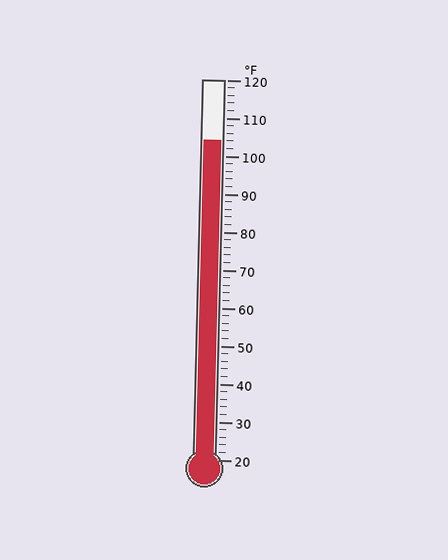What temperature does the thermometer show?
The thermometer shows approximately 104°F.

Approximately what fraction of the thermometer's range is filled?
The thermometer is filled to approximately 85% of its range.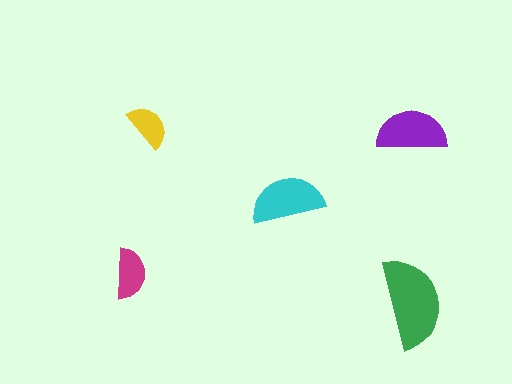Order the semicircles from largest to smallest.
the green one, the cyan one, the purple one, the magenta one, the yellow one.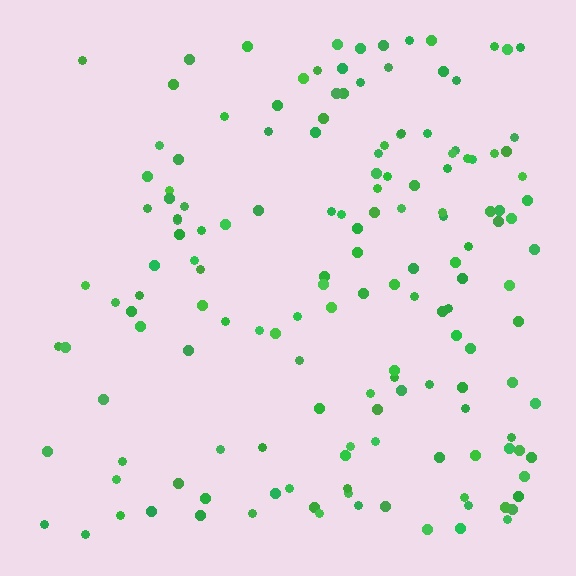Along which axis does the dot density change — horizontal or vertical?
Horizontal.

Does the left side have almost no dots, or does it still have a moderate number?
Still a moderate number, just noticeably fewer than the right.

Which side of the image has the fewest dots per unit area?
The left.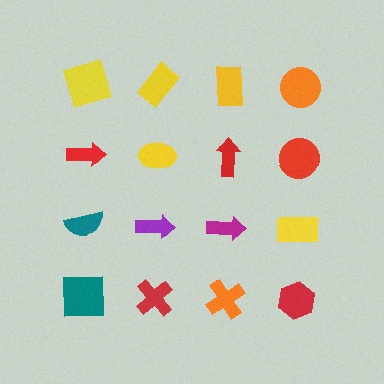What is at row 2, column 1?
A red arrow.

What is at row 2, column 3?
A red arrow.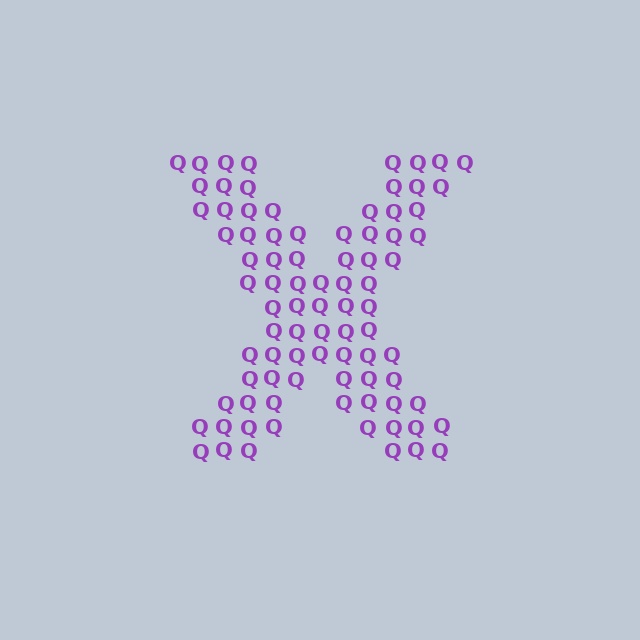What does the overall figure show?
The overall figure shows the letter X.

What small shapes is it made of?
It is made of small letter Q's.